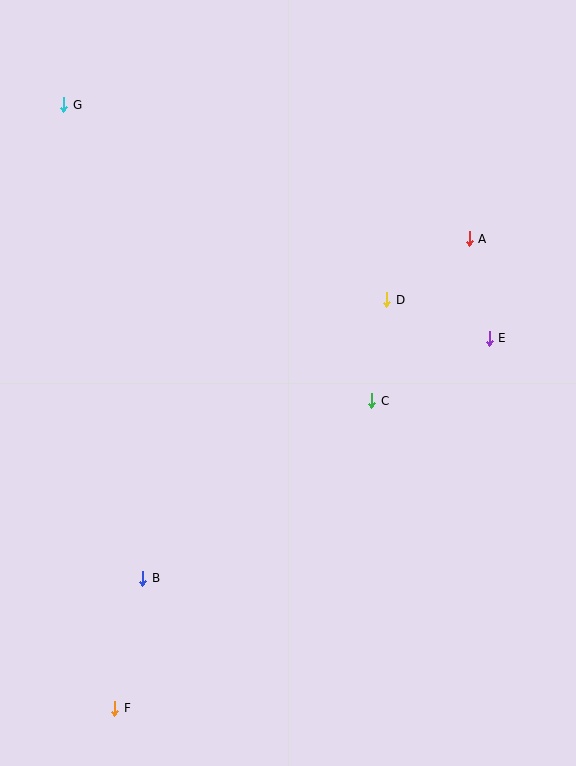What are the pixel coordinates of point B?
Point B is at (143, 578).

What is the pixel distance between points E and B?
The distance between E and B is 421 pixels.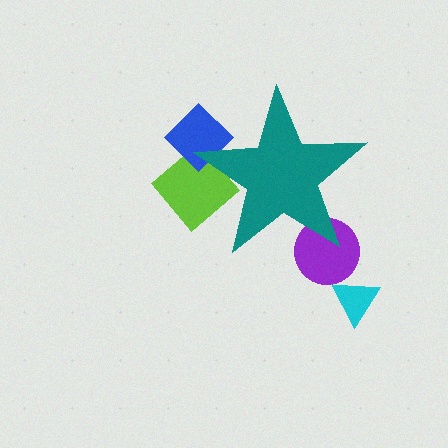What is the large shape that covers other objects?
A teal star.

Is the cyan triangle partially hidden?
No, the cyan triangle is fully visible.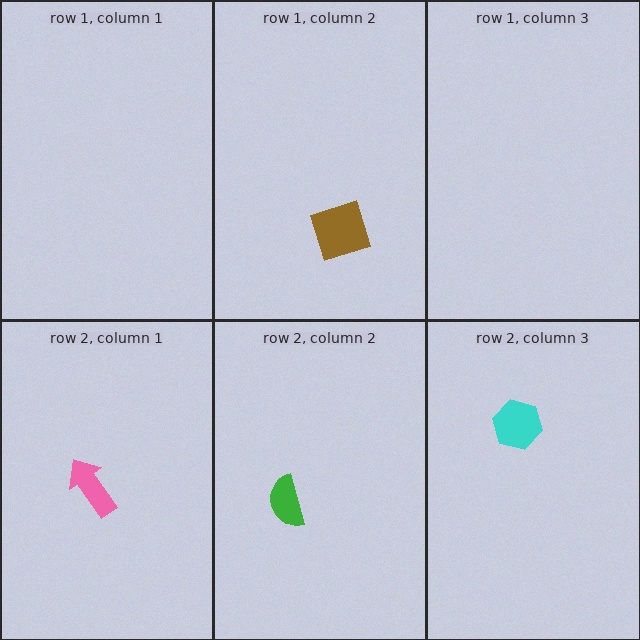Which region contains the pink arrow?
The row 2, column 1 region.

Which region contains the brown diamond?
The row 1, column 2 region.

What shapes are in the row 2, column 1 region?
The pink arrow.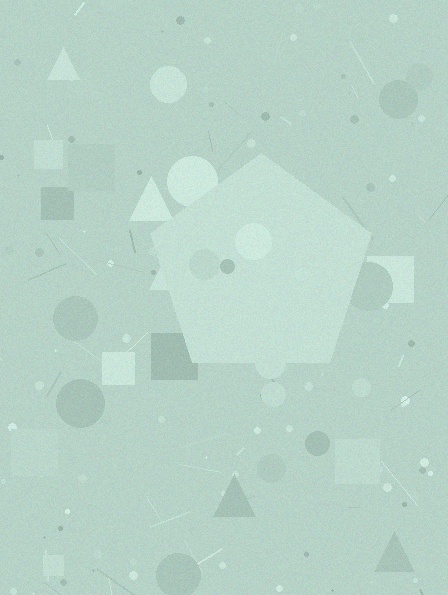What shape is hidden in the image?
A pentagon is hidden in the image.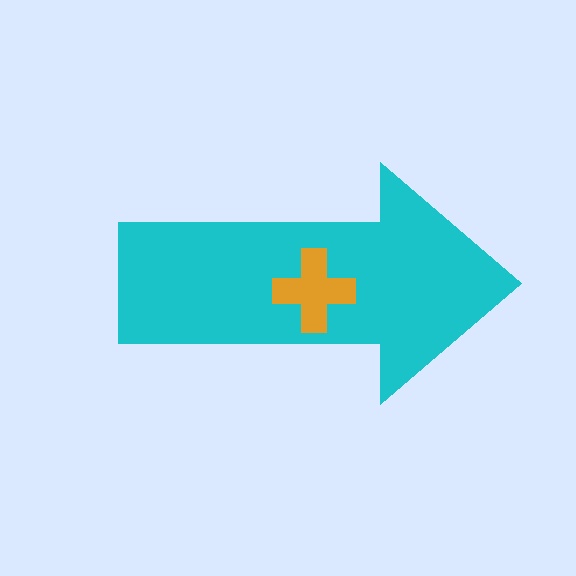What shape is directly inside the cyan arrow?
The orange cross.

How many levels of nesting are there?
2.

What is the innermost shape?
The orange cross.